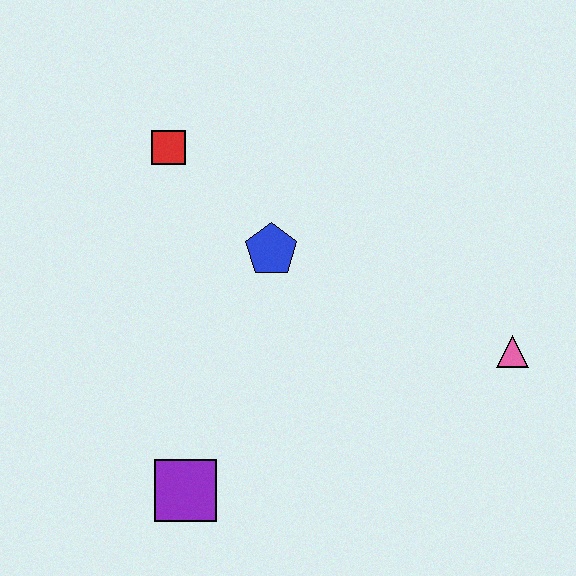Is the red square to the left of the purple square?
Yes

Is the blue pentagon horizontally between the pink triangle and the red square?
Yes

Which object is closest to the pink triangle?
The blue pentagon is closest to the pink triangle.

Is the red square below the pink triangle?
No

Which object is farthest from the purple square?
The pink triangle is farthest from the purple square.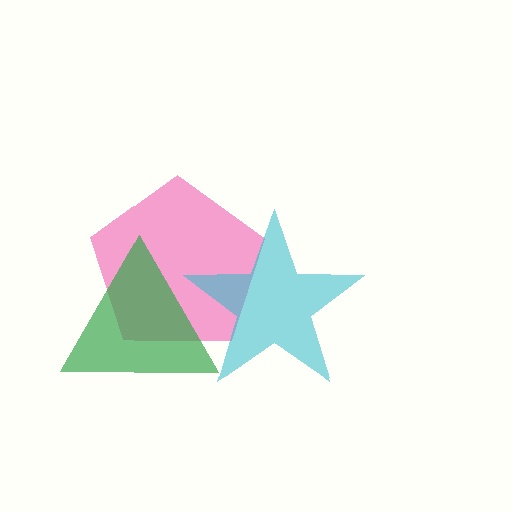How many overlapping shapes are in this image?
There are 3 overlapping shapes in the image.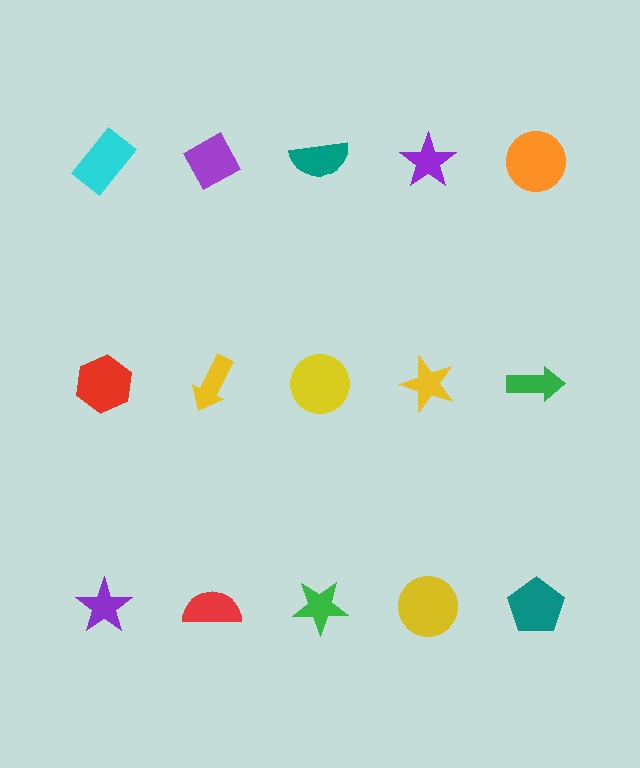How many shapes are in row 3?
5 shapes.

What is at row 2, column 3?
A yellow circle.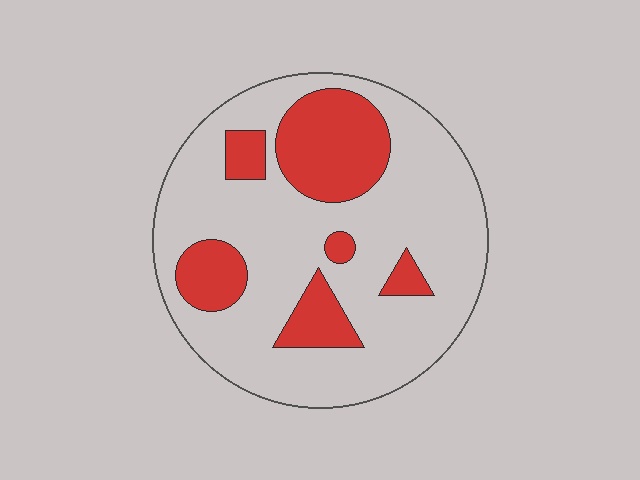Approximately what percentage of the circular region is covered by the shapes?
Approximately 25%.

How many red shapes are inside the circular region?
6.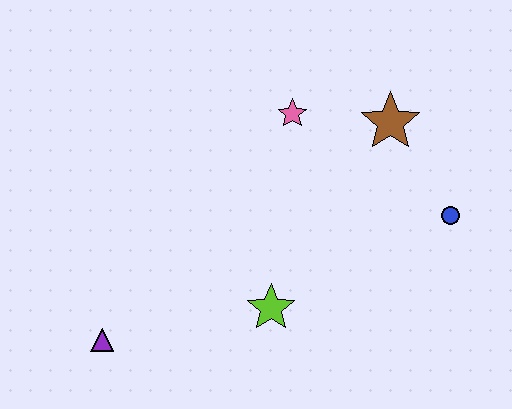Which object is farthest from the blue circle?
The purple triangle is farthest from the blue circle.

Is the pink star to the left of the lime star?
No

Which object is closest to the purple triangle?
The lime star is closest to the purple triangle.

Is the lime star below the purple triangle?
No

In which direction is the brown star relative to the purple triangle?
The brown star is to the right of the purple triangle.